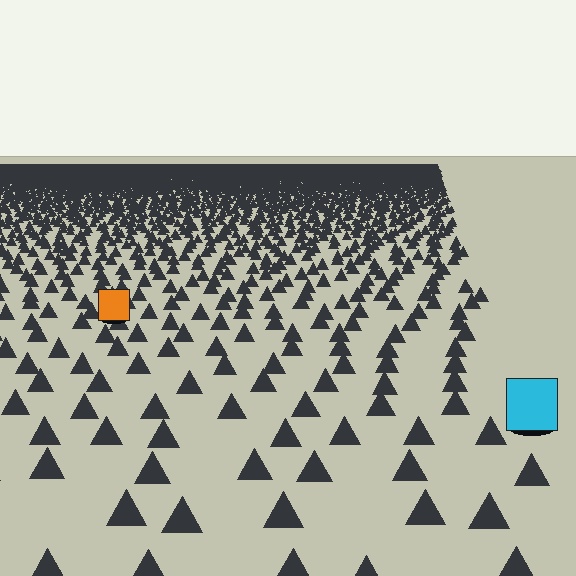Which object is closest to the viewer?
The cyan square is closest. The texture marks near it are larger and more spread out.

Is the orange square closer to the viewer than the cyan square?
No. The cyan square is closer — you can tell from the texture gradient: the ground texture is coarser near it.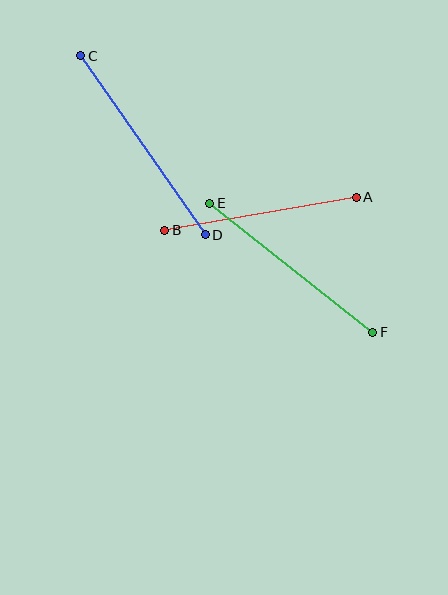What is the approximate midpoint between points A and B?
The midpoint is at approximately (260, 214) pixels.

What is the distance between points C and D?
The distance is approximately 218 pixels.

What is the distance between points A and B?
The distance is approximately 194 pixels.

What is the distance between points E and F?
The distance is approximately 208 pixels.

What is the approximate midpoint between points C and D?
The midpoint is at approximately (143, 145) pixels.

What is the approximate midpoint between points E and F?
The midpoint is at approximately (291, 268) pixels.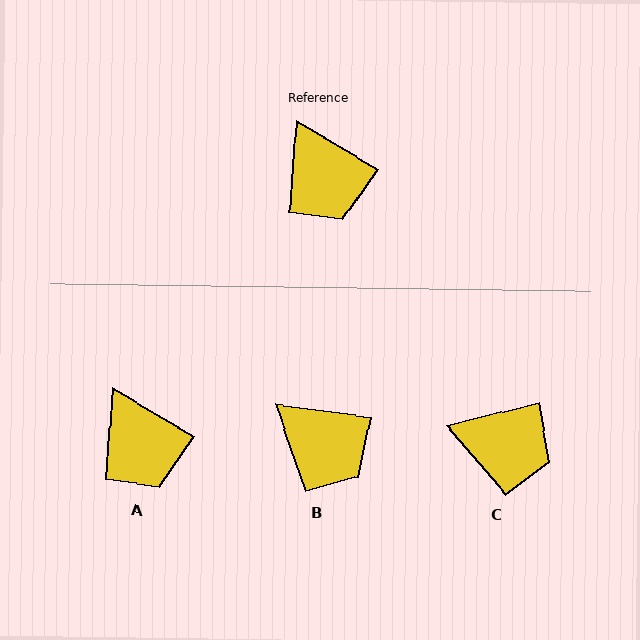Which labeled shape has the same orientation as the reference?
A.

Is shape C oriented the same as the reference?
No, it is off by about 44 degrees.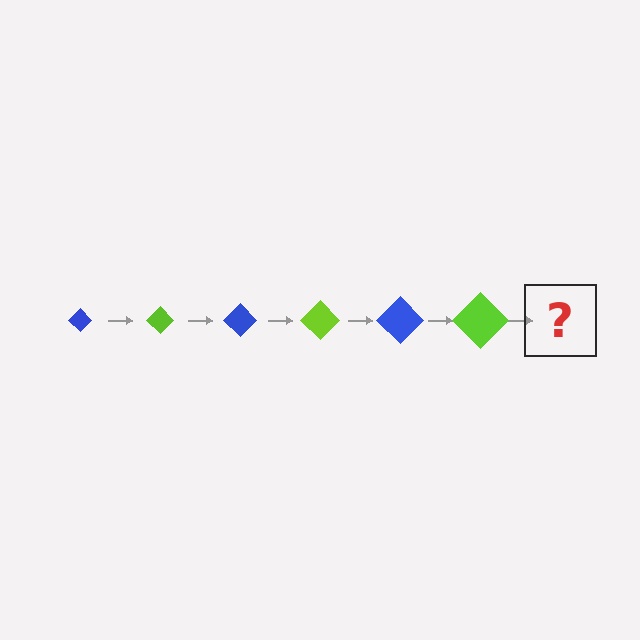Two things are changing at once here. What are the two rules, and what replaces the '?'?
The two rules are that the diamond grows larger each step and the color cycles through blue and lime. The '?' should be a blue diamond, larger than the previous one.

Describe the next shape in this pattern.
It should be a blue diamond, larger than the previous one.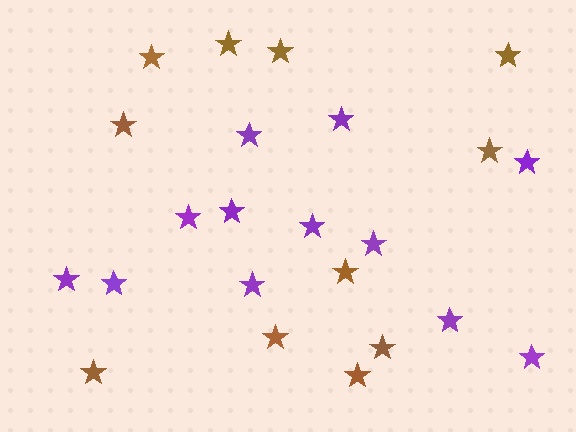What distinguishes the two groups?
There are 2 groups: one group of brown stars (11) and one group of purple stars (12).